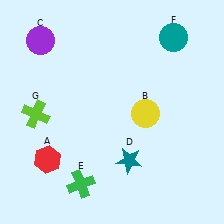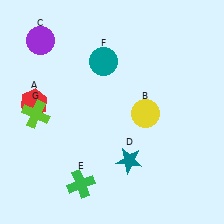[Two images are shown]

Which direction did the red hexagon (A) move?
The red hexagon (A) moved up.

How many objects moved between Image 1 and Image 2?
2 objects moved between the two images.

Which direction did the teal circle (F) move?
The teal circle (F) moved left.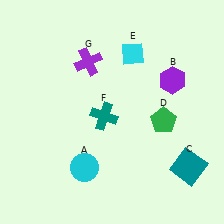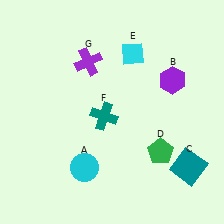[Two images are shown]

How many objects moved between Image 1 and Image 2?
1 object moved between the two images.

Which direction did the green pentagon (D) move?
The green pentagon (D) moved down.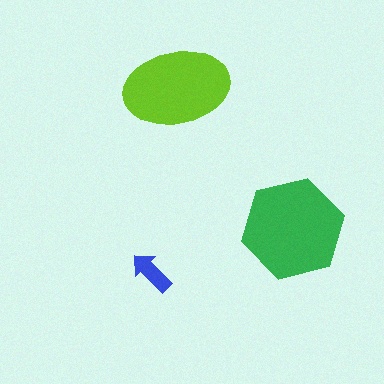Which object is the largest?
The green hexagon.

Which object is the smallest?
The blue arrow.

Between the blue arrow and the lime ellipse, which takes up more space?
The lime ellipse.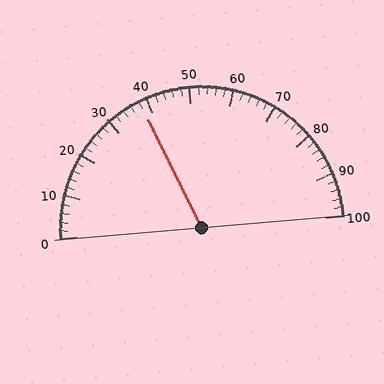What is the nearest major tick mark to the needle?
The nearest major tick mark is 40.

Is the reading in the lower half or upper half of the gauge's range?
The reading is in the lower half of the range (0 to 100).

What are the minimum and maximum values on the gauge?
The gauge ranges from 0 to 100.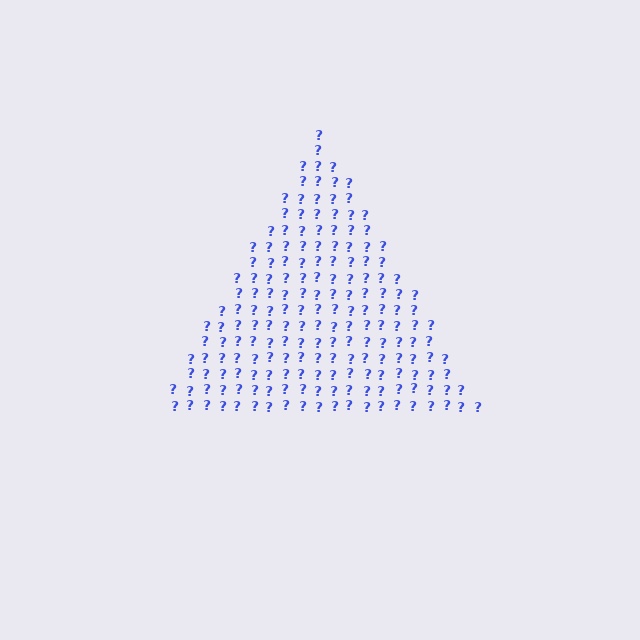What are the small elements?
The small elements are question marks.